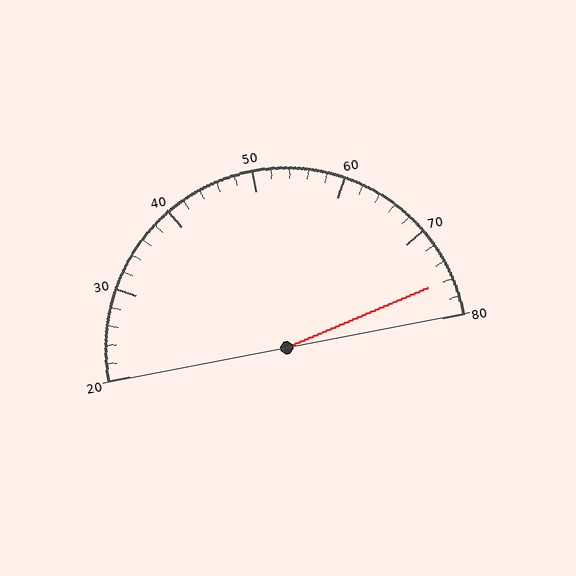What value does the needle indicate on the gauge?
The needle indicates approximately 76.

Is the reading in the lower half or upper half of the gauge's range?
The reading is in the upper half of the range (20 to 80).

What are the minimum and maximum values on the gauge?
The gauge ranges from 20 to 80.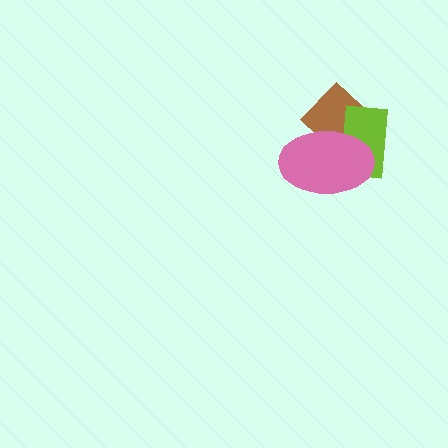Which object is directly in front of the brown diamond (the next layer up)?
The lime rectangle is directly in front of the brown diamond.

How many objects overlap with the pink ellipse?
2 objects overlap with the pink ellipse.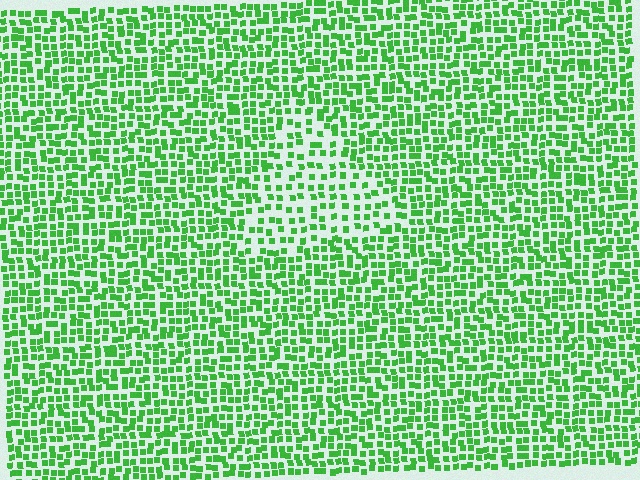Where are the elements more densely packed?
The elements are more densely packed outside the triangle boundary.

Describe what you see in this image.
The image contains small green elements arranged at two different densities. A triangle-shaped region is visible where the elements are less densely packed than the surrounding area.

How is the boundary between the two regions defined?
The boundary is defined by a change in element density (approximately 1.7x ratio). All elements are the same color, size, and shape.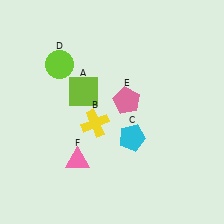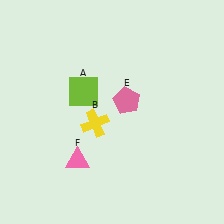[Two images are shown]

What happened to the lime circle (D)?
The lime circle (D) was removed in Image 2. It was in the top-left area of Image 1.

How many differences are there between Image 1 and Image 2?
There are 2 differences between the two images.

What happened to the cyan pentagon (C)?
The cyan pentagon (C) was removed in Image 2. It was in the bottom-right area of Image 1.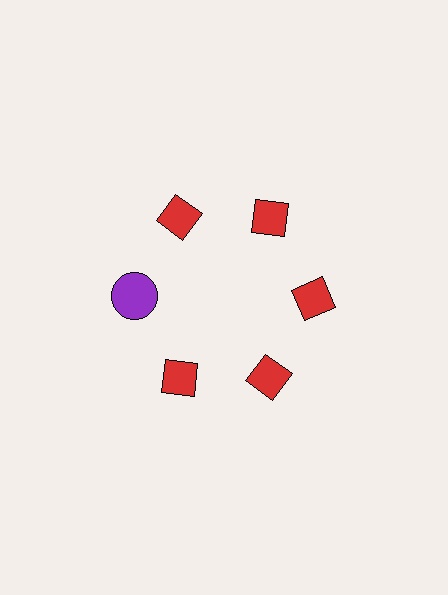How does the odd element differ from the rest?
It differs in both color (purple instead of red) and shape (circle instead of diamond).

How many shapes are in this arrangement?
There are 6 shapes arranged in a ring pattern.